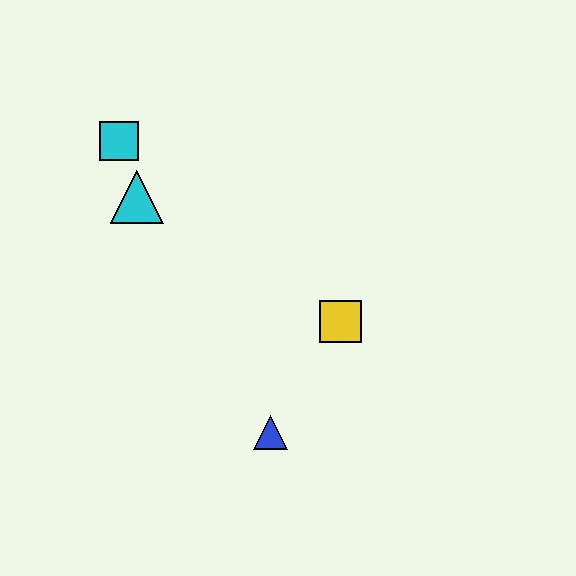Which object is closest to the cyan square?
The cyan triangle is closest to the cyan square.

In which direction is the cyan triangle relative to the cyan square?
The cyan triangle is below the cyan square.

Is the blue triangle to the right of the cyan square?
Yes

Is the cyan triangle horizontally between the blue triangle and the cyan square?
Yes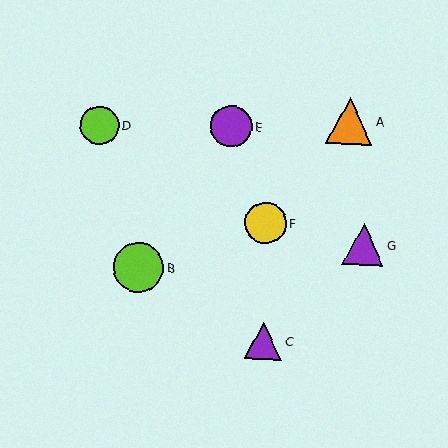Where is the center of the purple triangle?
The center of the purple triangle is at (263, 341).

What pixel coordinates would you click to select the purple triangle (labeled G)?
Click at (363, 244) to select the purple triangle G.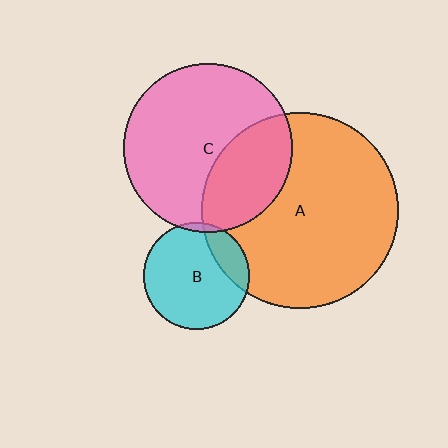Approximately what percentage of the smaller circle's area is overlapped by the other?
Approximately 30%.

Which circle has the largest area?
Circle A (orange).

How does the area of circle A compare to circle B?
Approximately 3.4 times.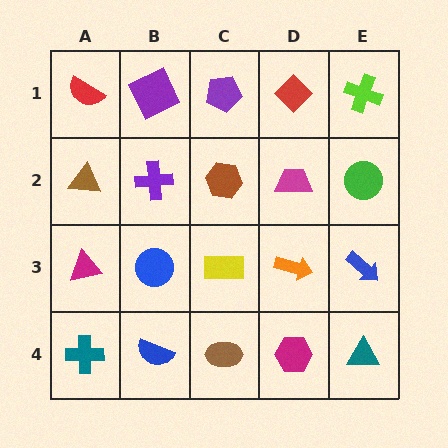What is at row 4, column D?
A magenta hexagon.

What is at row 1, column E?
A lime cross.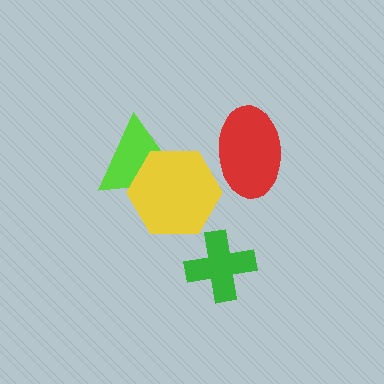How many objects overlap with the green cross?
0 objects overlap with the green cross.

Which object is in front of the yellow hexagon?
The red ellipse is in front of the yellow hexagon.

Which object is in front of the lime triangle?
The yellow hexagon is in front of the lime triangle.